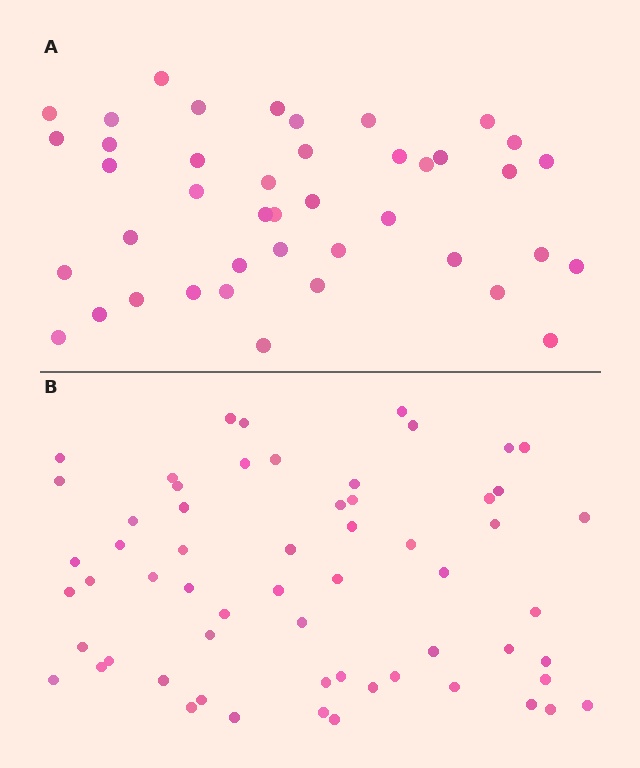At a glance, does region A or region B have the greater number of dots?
Region B (the bottom region) has more dots.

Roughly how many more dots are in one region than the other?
Region B has approximately 20 more dots than region A.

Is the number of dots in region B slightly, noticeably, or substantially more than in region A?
Region B has noticeably more, but not dramatically so. The ratio is roughly 1.4 to 1.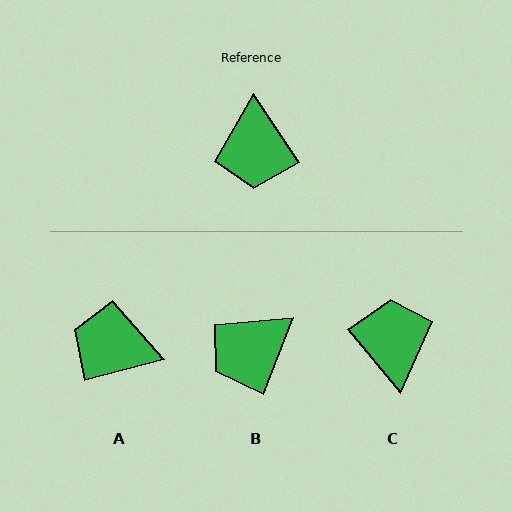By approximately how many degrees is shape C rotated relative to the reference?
Approximately 174 degrees clockwise.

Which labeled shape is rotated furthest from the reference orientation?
C, about 174 degrees away.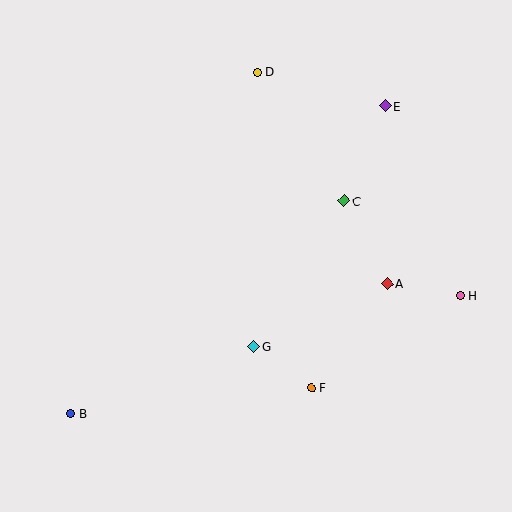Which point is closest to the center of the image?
Point G at (253, 347) is closest to the center.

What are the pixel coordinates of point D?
Point D is at (257, 72).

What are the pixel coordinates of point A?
Point A is at (388, 283).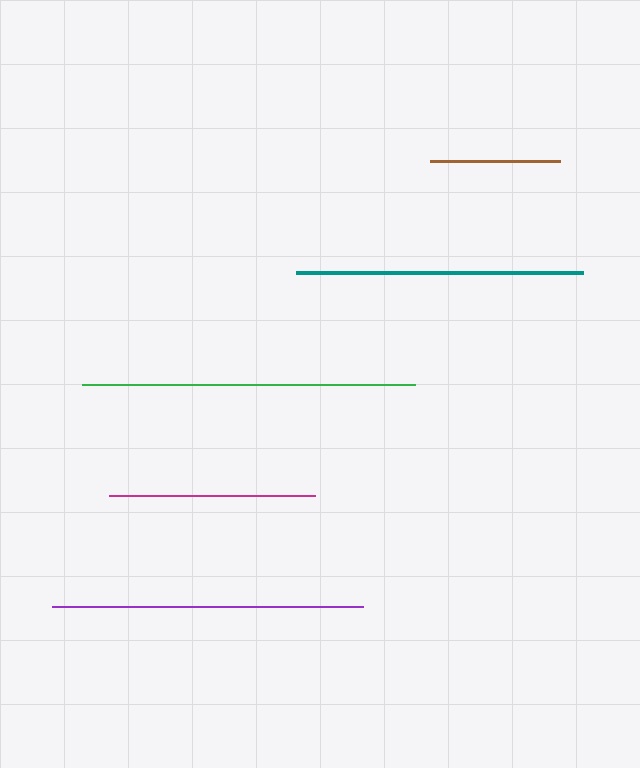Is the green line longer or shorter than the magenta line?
The green line is longer than the magenta line.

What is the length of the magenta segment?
The magenta segment is approximately 206 pixels long.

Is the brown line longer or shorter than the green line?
The green line is longer than the brown line.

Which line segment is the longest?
The green line is the longest at approximately 333 pixels.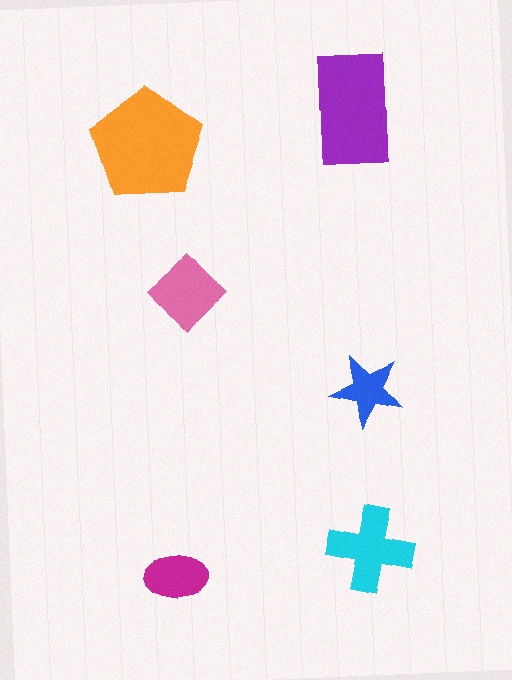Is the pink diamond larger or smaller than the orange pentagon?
Smaller.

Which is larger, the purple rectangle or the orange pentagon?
The orange pentagon.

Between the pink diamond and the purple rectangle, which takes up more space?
The purple rectangle.